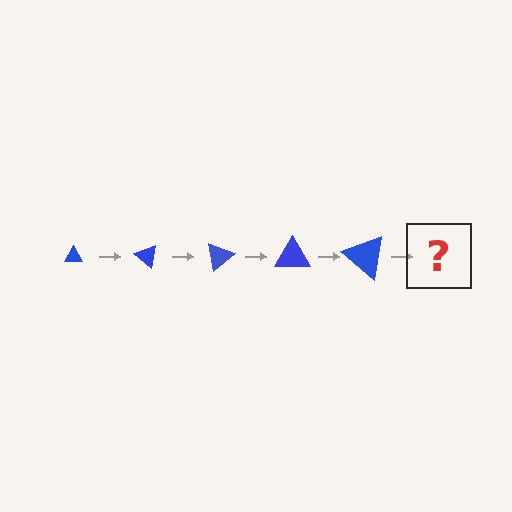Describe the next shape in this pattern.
It should be a triangle, larger than the previous one and rotated 200 degrees from the start.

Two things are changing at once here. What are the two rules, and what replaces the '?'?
The two rules are that the triangle grows larger each step and it rotates 40 degrees each step. The '?' should be a triangle, larger than the previous one and rotated 200 degrees from the start.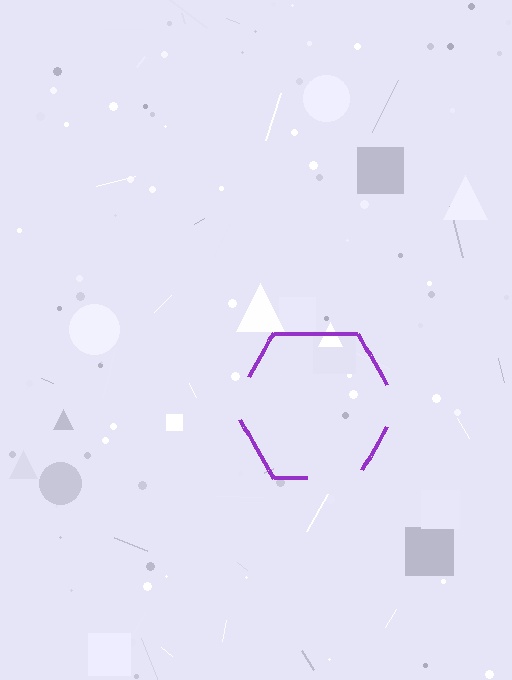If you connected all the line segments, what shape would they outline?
They would outline a hexagon.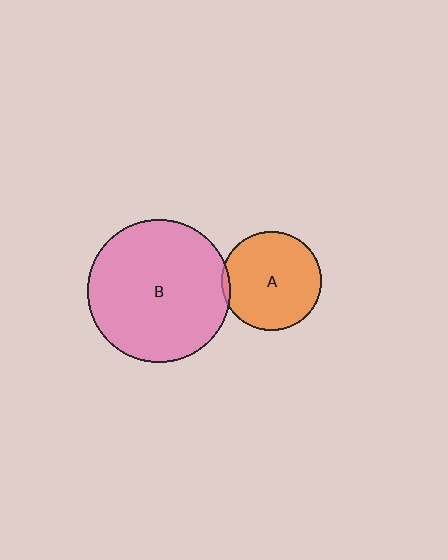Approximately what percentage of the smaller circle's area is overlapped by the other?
Approximately 5%.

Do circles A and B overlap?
Yes.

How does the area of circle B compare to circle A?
Approximately 2.1 times.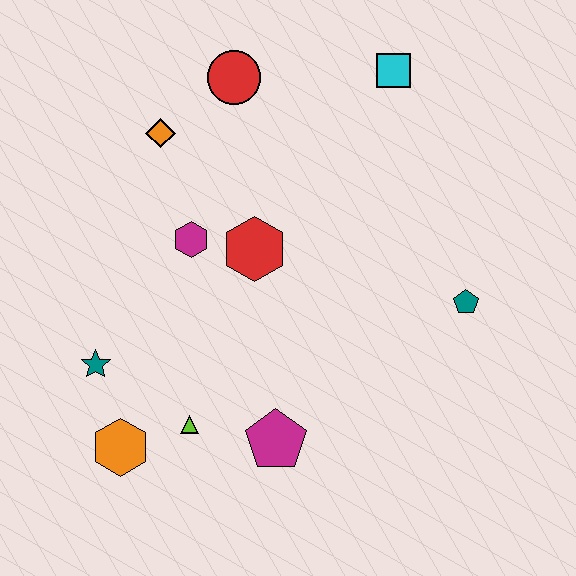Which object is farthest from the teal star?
The cyan square is farthest from the teal star.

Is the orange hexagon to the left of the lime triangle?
Yes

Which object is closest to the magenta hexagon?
The red hexagon is closest to the magenta hexagon.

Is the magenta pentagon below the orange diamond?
Yes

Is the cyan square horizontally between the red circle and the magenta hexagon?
No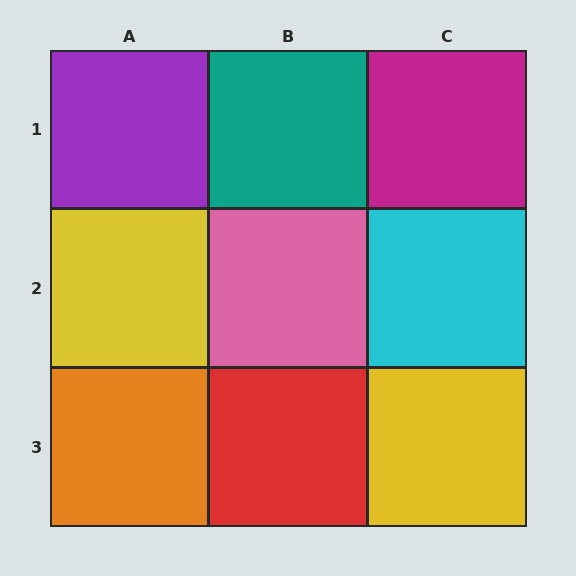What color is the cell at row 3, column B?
Red.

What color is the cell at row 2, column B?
Pink.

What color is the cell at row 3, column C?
Yellow.